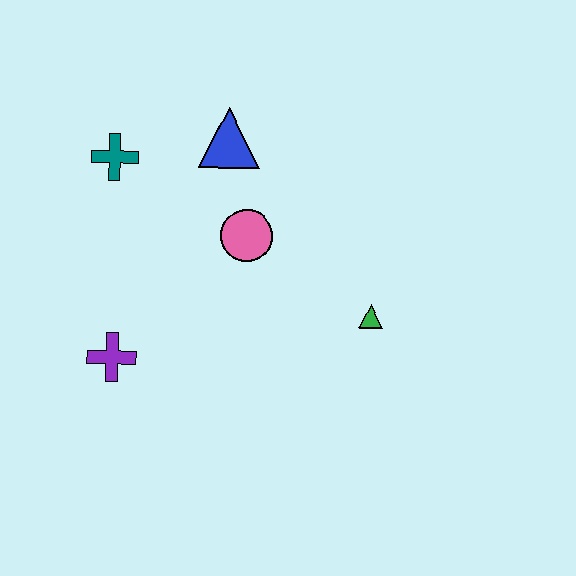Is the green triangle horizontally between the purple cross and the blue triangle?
No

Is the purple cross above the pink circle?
No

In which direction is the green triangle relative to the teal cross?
The green triangle is to the right of the teal cross.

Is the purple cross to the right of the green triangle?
No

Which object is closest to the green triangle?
The pink circle is closest to the green triangle.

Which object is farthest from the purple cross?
The green triangle is farthest from the purple cross.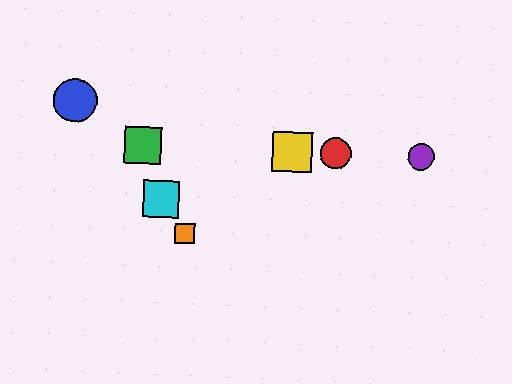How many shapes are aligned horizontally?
4 shapes (the red circle, the green square, the yellow square, the purple circle) are aligned horizontally.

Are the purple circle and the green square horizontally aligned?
Yes, both are at y≈157.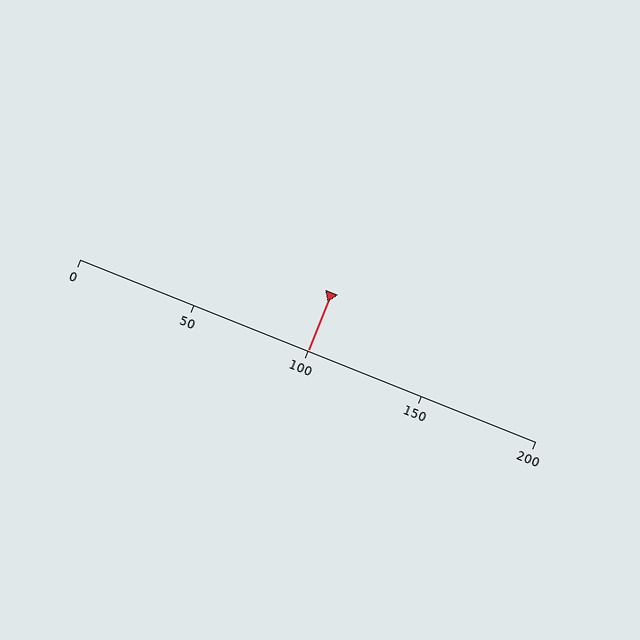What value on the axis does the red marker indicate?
The marker indicates approximately 100.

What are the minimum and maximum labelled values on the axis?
The axis runs from 0 to 200.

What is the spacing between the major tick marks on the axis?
The major ticks are spaced 50 apart.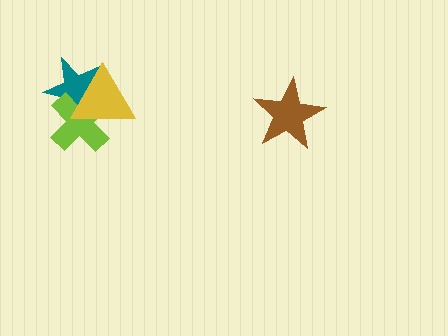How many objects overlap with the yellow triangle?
2 objects overlap with the yellow triangle.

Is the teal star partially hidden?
Yes, it is partially covered by another shape.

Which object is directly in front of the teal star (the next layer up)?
The lime cross is directly in front of the teal star.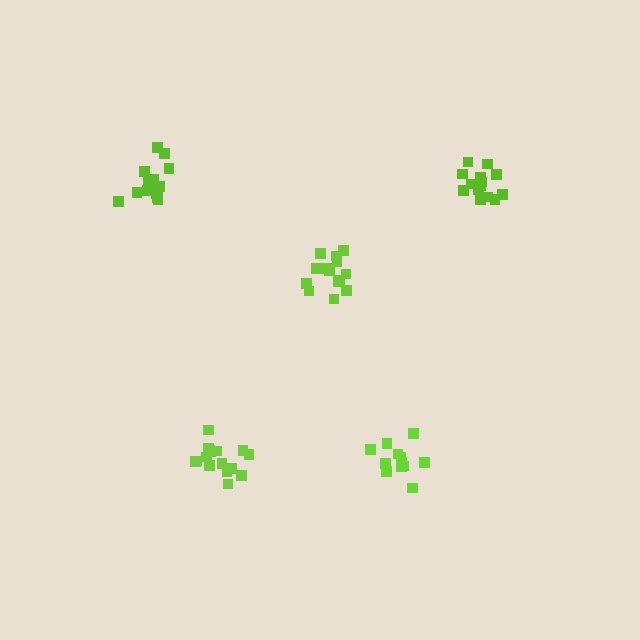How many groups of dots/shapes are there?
There are 5 groups.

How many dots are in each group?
Group 1: 12 dots, Group 2: 16 dots, Group 3: 14 dots, Group 4: 15 dots, Group 5: 14 dots (71 total).